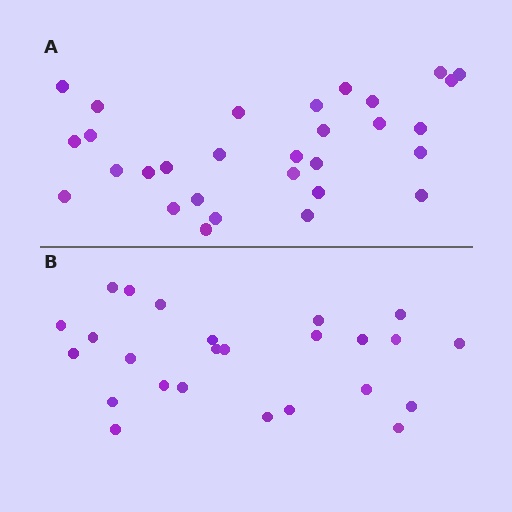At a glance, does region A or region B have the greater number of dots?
Region A (the top region) has more dots.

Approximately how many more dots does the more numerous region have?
Region A has about 5 more dots than region B.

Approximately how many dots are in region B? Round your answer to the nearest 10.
About 20 dots. (The exact count is 25, which rounds to 20.)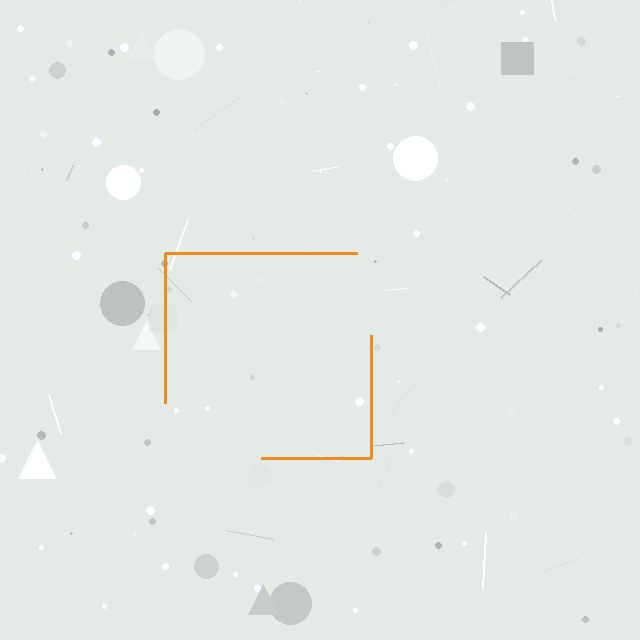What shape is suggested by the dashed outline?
The dashed outline suggests a square.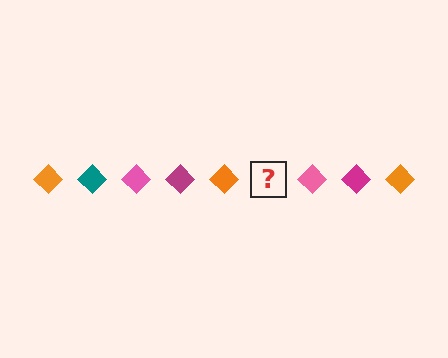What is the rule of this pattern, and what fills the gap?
The rule is that the pattern cycles through orange, teal, pink, magenta diamonds. The gap should be filled with a teal diamond.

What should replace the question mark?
The question mark should be replaced with a teal diamond.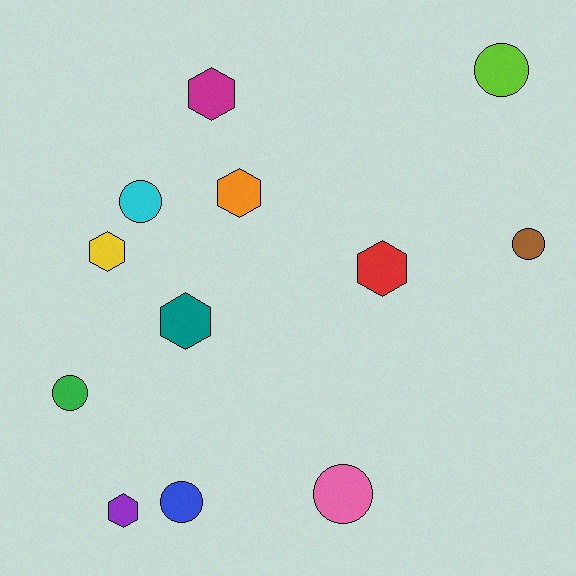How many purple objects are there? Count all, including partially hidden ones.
There is 1 purple object.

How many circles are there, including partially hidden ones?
There are 6 circles.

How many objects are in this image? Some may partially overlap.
There are 12 objects.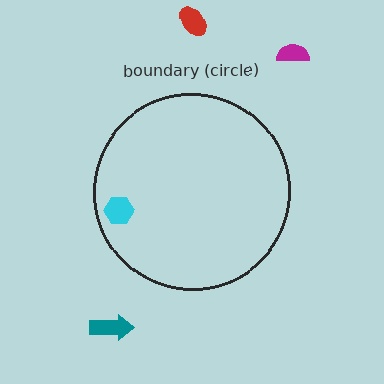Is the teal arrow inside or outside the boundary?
Outside.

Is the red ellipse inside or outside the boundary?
Outside.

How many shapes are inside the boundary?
1 inside, 3 outside.